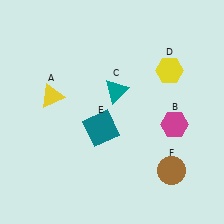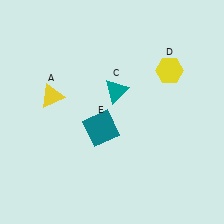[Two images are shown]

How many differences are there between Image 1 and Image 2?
There are 2 differences between the two images.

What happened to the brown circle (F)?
The brown circle (F) was removed in Image 2. It was in the bottom-right area of Image 1.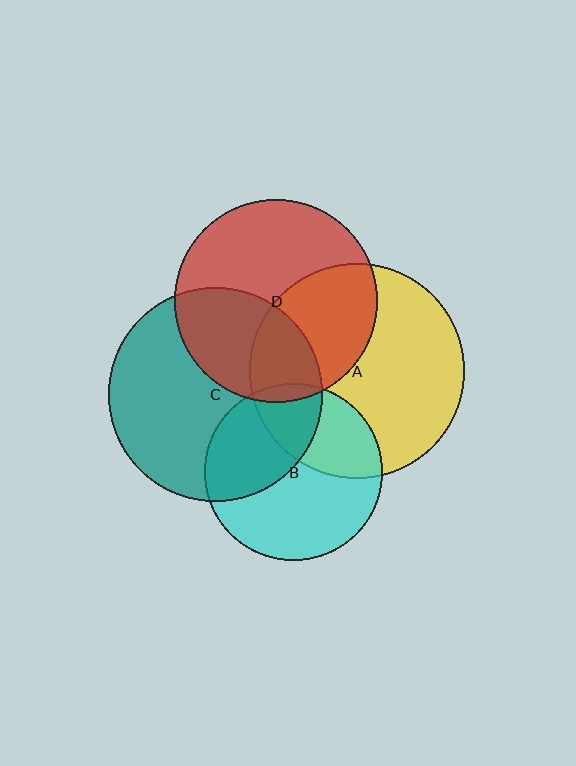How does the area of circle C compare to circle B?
Approximately 1.5 times.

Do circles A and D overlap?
Yes.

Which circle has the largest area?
Circle A (yellow).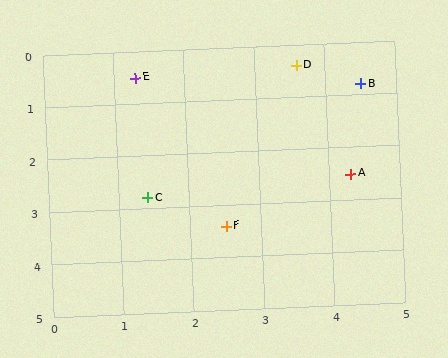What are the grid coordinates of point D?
Point D is at approximately (3.6, 0.4).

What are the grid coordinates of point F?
Point F is at approximately (2.5, 3.4).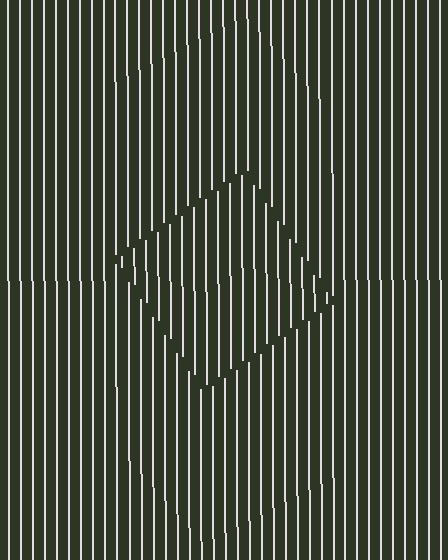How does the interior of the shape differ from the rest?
The interior of the shape contains the same grating, shifted by half a period — the contour is defined by the phase discontinuity where line-ends from the inner and outer gratings abut.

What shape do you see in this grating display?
An illusory square. The interior of the shape contains the same grating, shifted by half a period — the contour is defined by the phase discontinuity where line-ends from the inner and outer gratings abut.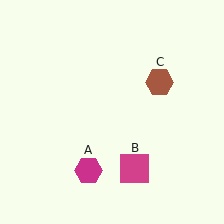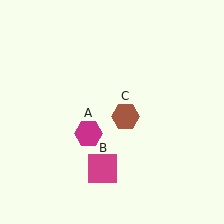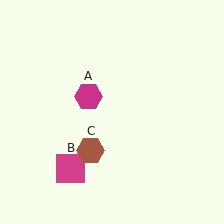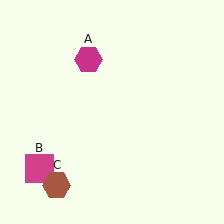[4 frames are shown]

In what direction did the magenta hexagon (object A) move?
The magenta hexagon (object A) moved up.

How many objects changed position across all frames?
3 objects changed position: magenta hexagon (object A), magenta square (object B), brown hexagon (object C).